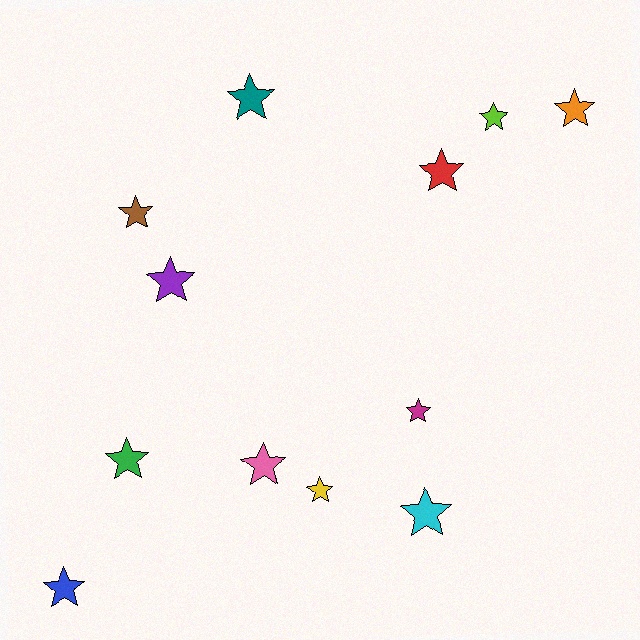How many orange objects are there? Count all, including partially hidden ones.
There is 1 orange object.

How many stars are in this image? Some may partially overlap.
There are 12 stars.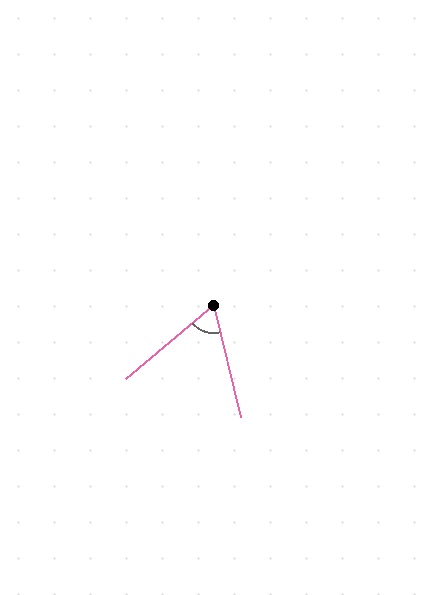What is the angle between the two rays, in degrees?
Approximately 64 degrees.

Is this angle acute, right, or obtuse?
It is acute.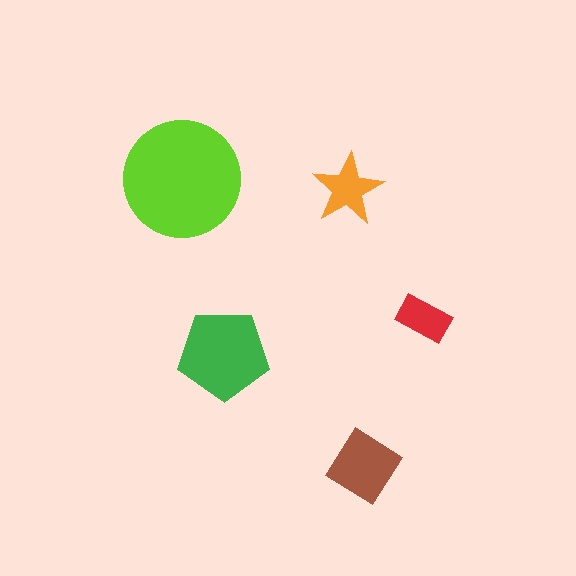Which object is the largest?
The lime circle.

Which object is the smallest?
The red rectangle.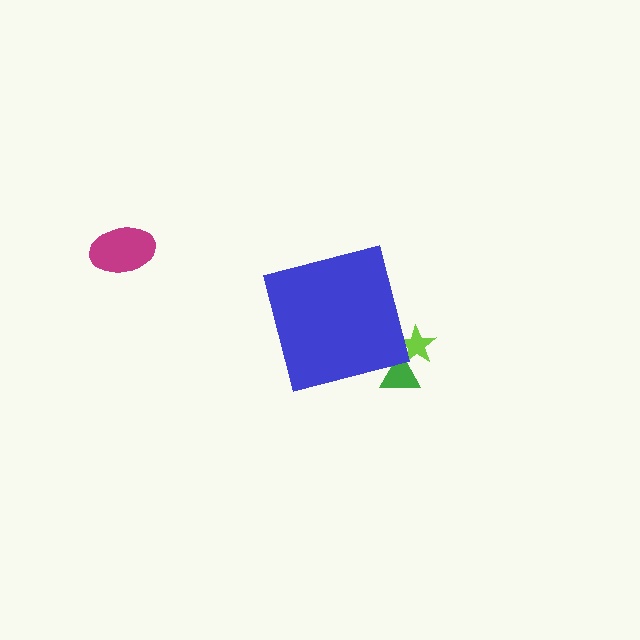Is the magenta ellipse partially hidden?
No, the magenta ellipse is fully visible.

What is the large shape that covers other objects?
A blue square.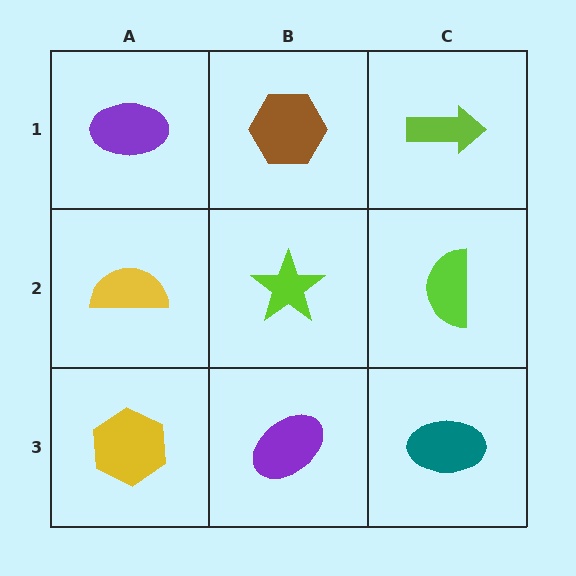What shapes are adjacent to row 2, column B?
A brown hexagon (row 1, column B), a purple ellipse (row 3, column B), a yellow semicircle (row 2, column A), a lime semicircle (row 2, column C).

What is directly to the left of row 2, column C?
A lime star.